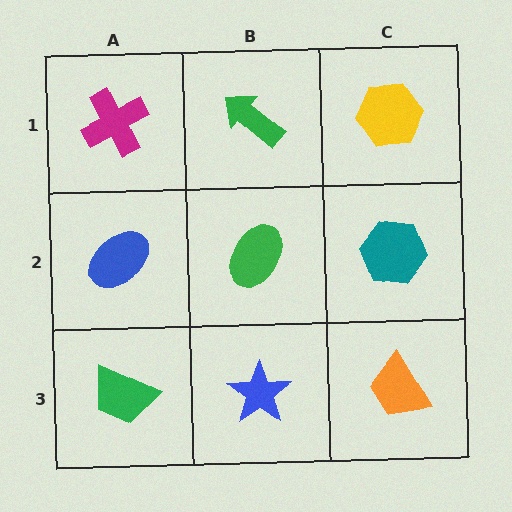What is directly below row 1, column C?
A teal hexagon.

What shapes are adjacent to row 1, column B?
A green ellipse (row 2, column B), a magenta cross (row 1, column A), a yellow hexagon (row 1, column C).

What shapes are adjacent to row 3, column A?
A blue ellipse (row 2, column A), a blue star (row 3, column B).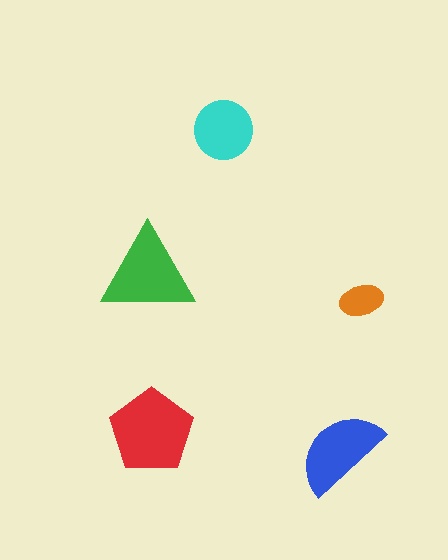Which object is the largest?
The red pentagon.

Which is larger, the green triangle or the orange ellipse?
The green triangle.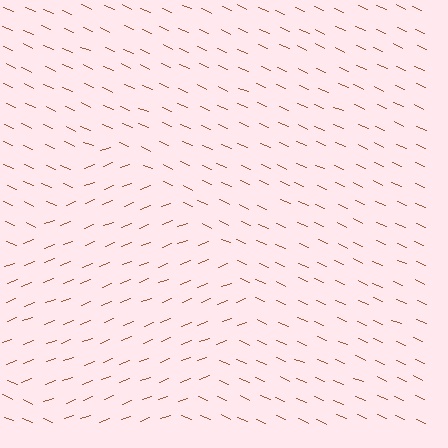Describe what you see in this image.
The image is filled with small brown line segments. A diamond region in the image has lines oriented differently from the surrounding lines, creating a visible texture boundary.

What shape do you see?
I see a diamond.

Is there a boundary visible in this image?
Yes, there is a texture boundary formed by a change in line orientation.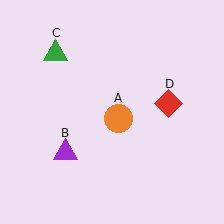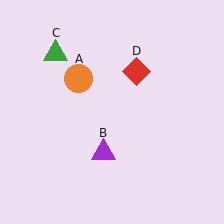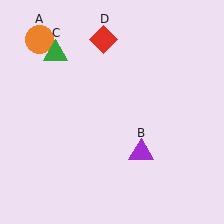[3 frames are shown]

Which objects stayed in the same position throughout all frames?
Green triangle (object C) remained stationary.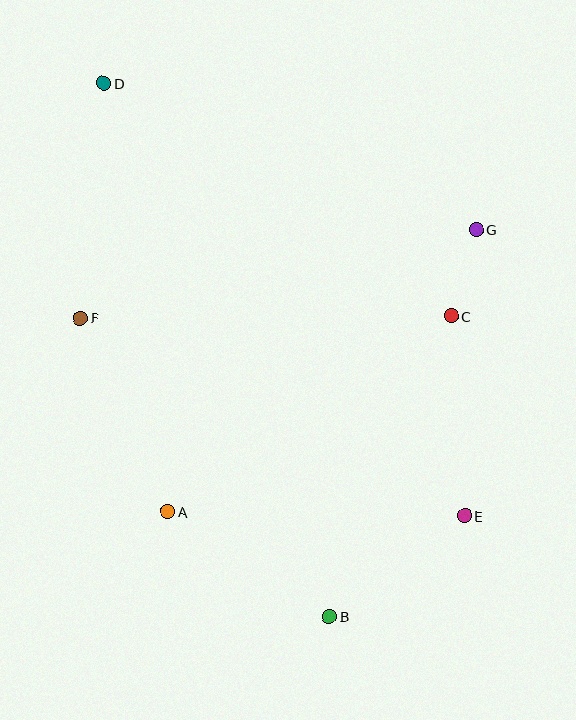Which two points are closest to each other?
Points C and G are closest to each other.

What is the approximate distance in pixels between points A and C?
The distance between A and C is approximately 344 pixels.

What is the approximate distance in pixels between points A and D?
The distance between A and D is approximately 433 pixels.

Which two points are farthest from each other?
Points B and D are farthest from each other.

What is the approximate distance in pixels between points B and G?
The distance between B and G is approximately 414 pixels.